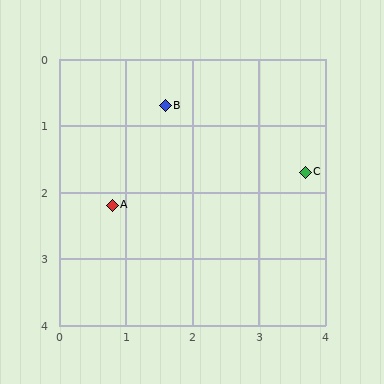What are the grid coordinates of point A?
Point A is at approximately (0.8, 2.2).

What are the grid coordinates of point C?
Point C is at approximately (3.7, 1.7).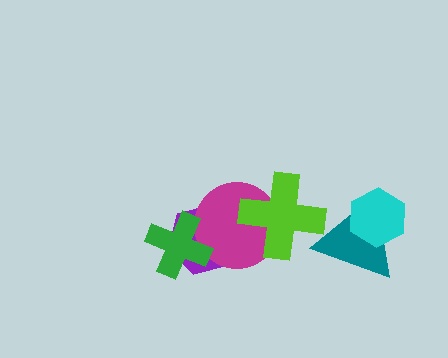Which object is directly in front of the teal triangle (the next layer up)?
The cyan hexagon is directly in front of the teal triangle.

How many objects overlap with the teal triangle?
2 objects overlap with the teal triangle.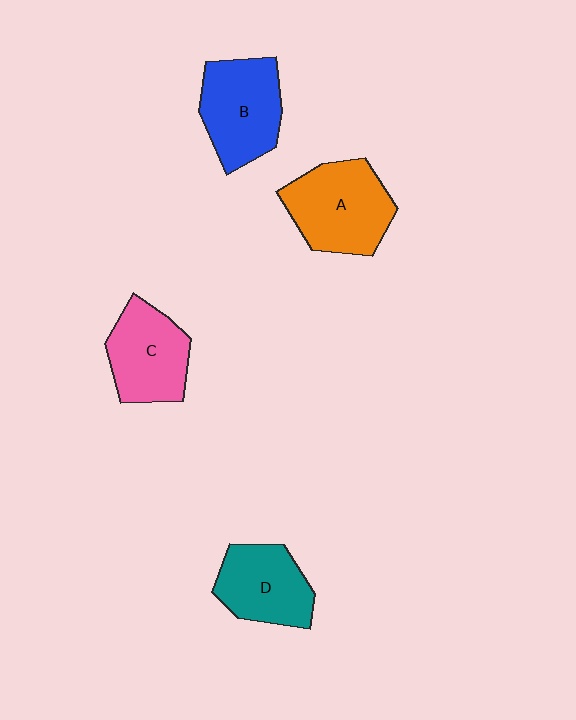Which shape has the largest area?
Shape A (orange).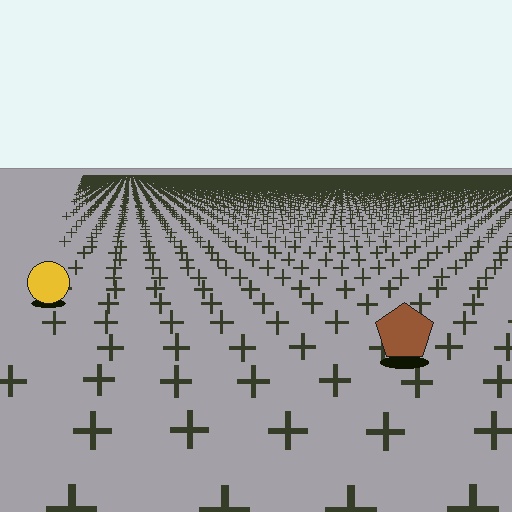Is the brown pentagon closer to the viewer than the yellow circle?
Yes. The brown pentagon is closer — you can tell from the texture gradient: the ground texture is coarser near it.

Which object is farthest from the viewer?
The yellow circle is farthest from the viewer. It appears smaller and the ground texture around it is denser.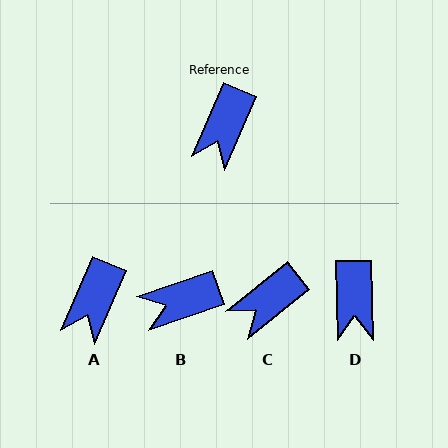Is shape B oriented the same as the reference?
No, it is off by about 47 degrees.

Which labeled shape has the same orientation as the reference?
A.